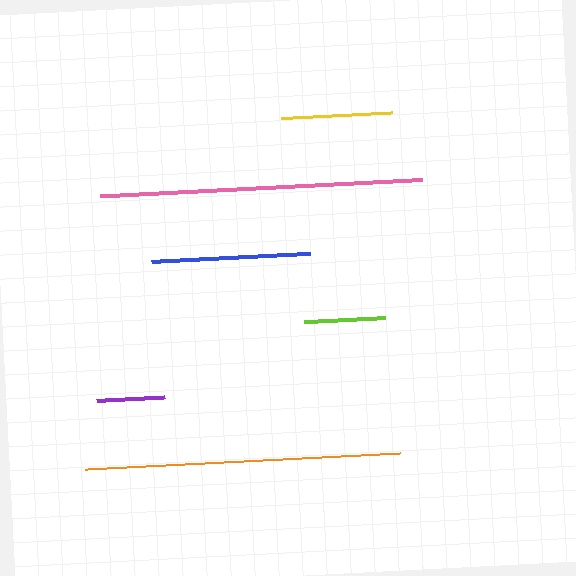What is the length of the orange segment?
The orange segment is approximately 315 pixels long.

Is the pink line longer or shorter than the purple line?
The pink line is longer than the purple line.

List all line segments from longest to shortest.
From longest to shortest: pink, orange, blue, yellow, lime, purple.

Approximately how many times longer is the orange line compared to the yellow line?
The orange line is approximately 2.8 times the length of the yellow line.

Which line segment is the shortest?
The purple line is the shortest at approximately 68 pixels.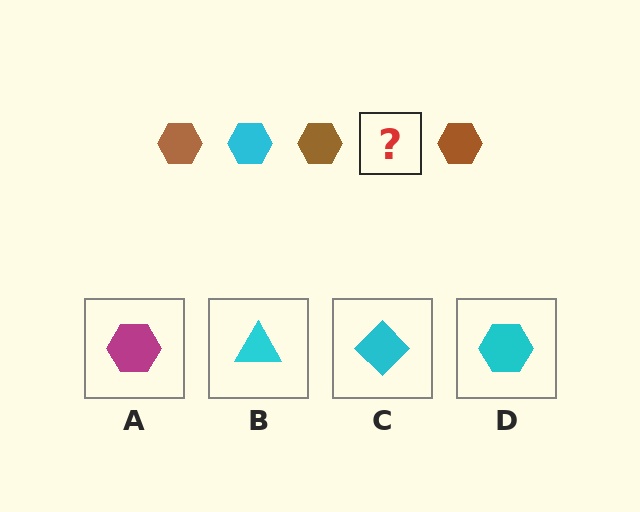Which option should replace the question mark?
Option D.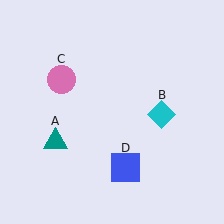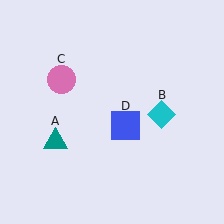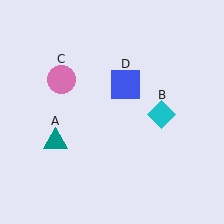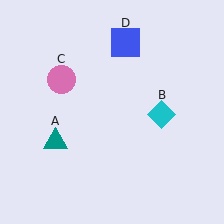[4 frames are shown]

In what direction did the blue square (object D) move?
The blue square (object D) moved up.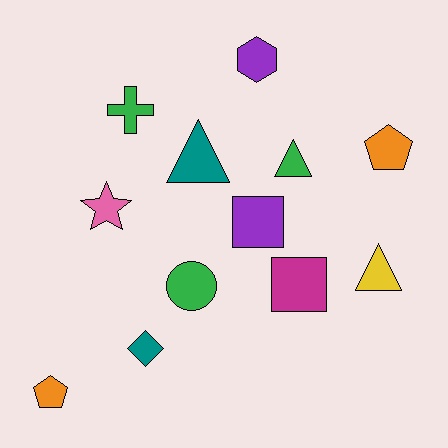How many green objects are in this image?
There are 3 green objects.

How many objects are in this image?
There are 12 objects.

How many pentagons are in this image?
There are 2 pentagons.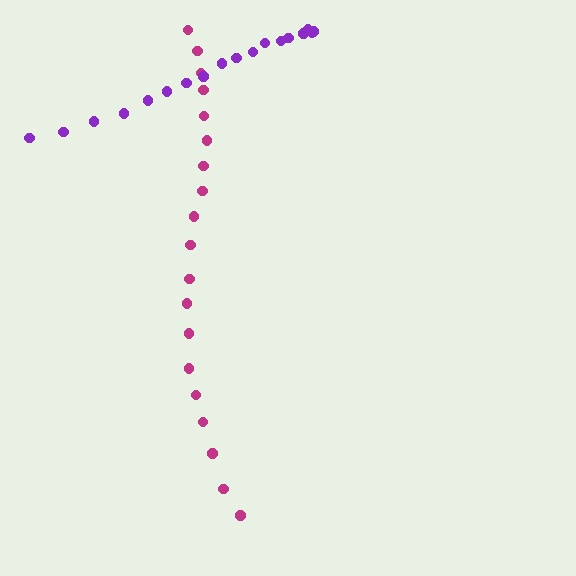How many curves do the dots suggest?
There are 2 distinct paths.